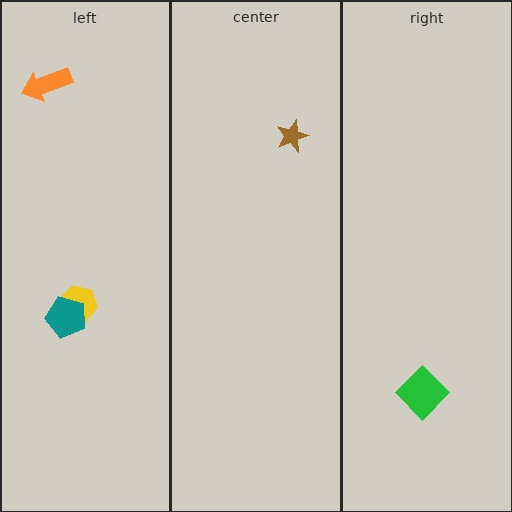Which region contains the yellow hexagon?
The left region.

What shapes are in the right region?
The green diamond.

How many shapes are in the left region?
3.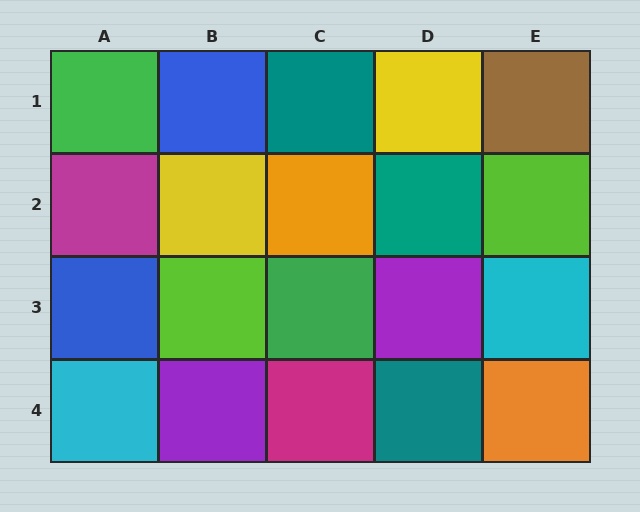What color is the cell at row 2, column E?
Lime.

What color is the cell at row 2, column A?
Magenta.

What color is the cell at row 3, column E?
Cyan.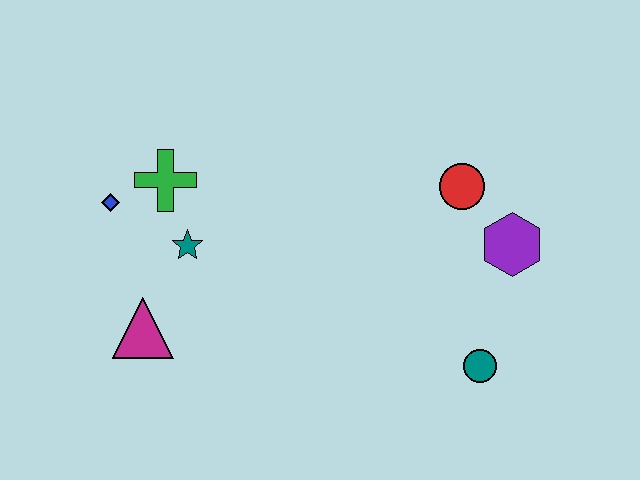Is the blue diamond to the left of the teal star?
Yes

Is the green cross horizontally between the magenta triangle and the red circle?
Yes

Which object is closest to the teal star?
The green cross is closest to the teal star.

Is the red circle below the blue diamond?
No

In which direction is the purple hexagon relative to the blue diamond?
The purple hexagon is to the right of the blue diamond.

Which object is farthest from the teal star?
The purple hexagon is farthest from the teal star.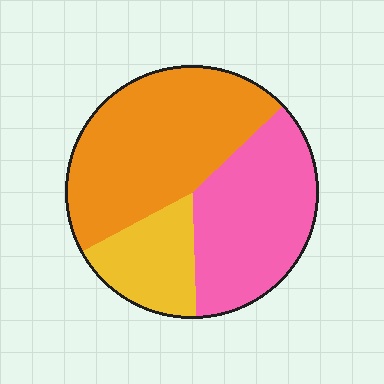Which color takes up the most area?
Orange, at roughly 45%.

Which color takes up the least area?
Yellow, at roughly 20%.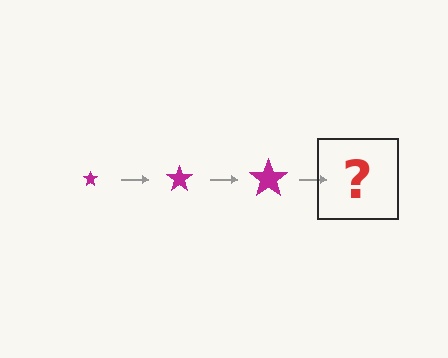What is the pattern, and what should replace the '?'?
The pattern is that the star gets progressively larger each step. The '?' should be a magenta star, larger than the previous one.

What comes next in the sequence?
The next element should be a magenta star, larger than the previous one.